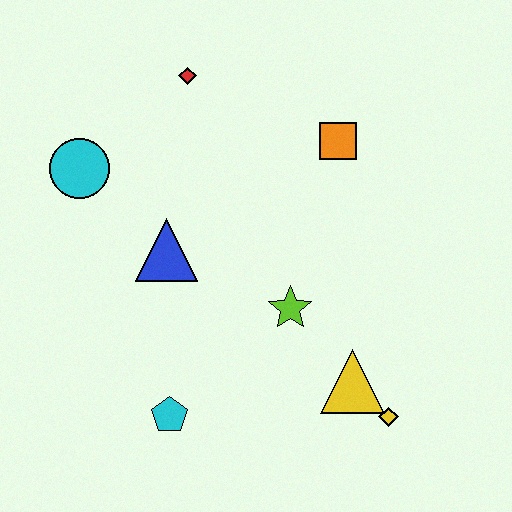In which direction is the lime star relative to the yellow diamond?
The lime star is above the yellow diamond.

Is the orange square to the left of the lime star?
No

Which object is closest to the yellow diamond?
The yellow triangle is closest to the yellow diamond.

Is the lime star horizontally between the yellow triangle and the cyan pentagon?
Yes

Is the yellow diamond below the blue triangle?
Yes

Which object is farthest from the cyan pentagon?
The red diamond is farthest from the cyan pentagon.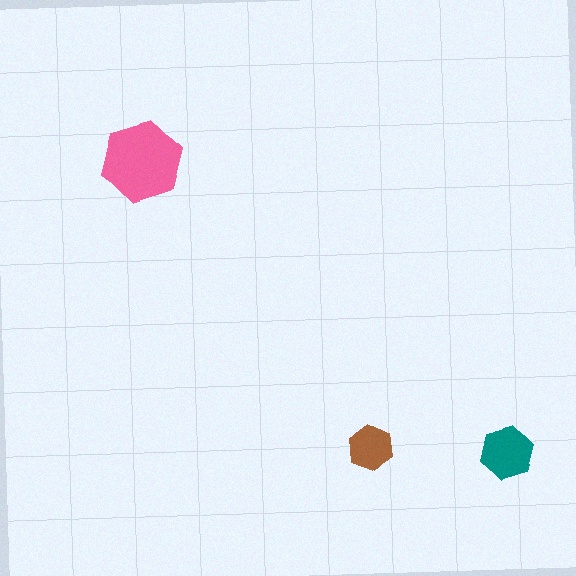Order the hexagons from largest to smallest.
the pink one, the teal one, the brown one.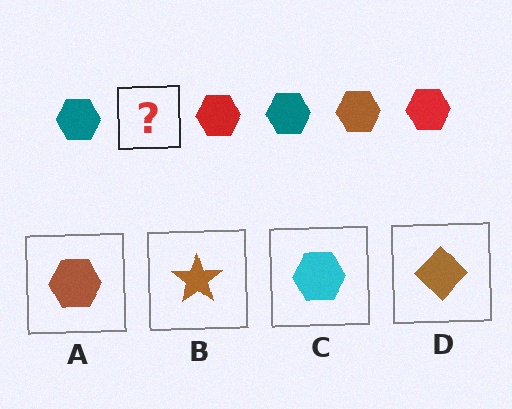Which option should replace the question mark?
Option A.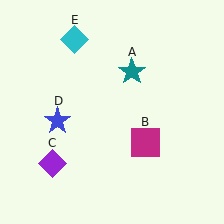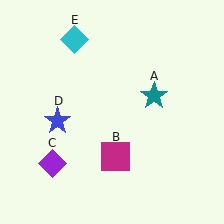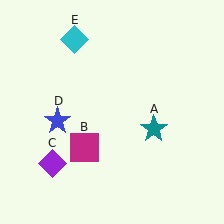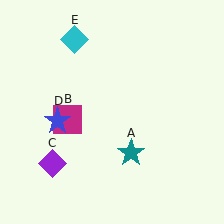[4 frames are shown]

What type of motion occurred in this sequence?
The teal star (object A), magenta square (object B) rotated clockwise around the center of the scene.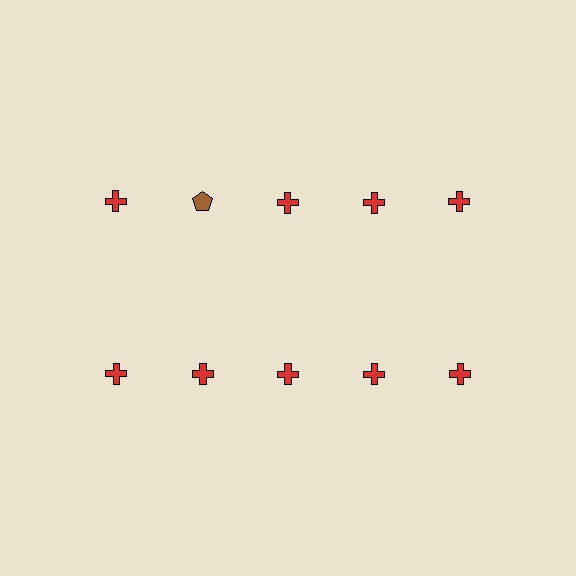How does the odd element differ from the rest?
It differs in both color (brown instead of red) and shape (pentagon instead of cross).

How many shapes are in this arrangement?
There are 10 shapes arranged in a grid pattern.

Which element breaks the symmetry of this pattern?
The brown pentagon in the top row, second from left column breaks the symmetry. All other shapes are red crosses.